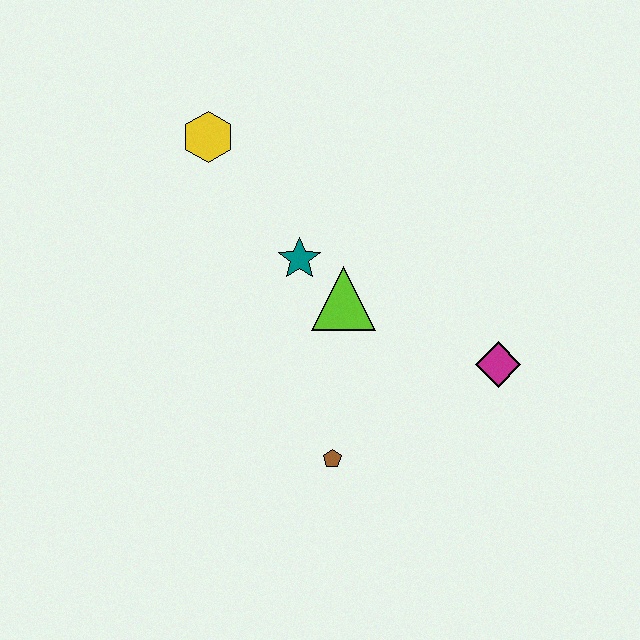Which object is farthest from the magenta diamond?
The yellow hexagon is farthest from the magenta diamond.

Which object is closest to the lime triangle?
The teal star is closest to the lime triangle.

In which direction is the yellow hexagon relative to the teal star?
The yellow hexagon is above the teal star.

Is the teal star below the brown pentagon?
No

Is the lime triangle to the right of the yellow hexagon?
Yes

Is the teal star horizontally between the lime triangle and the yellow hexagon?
Yes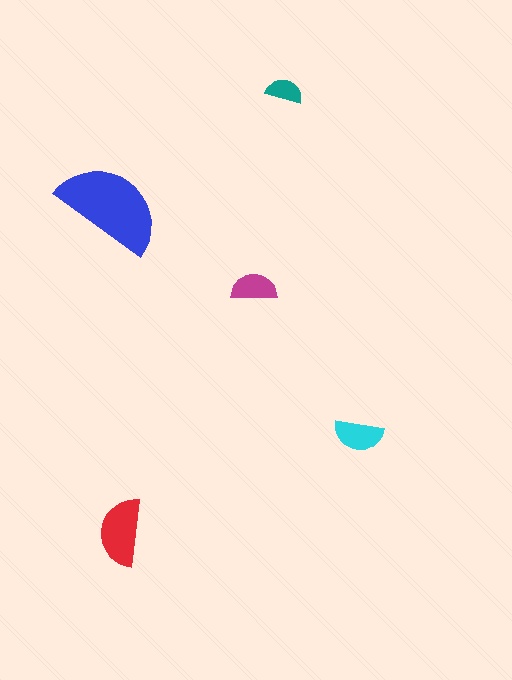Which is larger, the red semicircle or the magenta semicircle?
The red one.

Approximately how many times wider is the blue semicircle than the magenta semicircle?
About 2.5 times wider.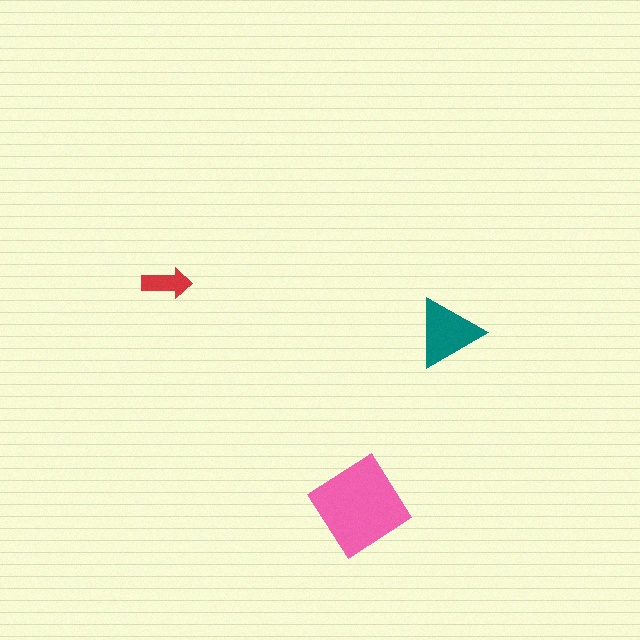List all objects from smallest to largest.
The red arrow, the teal triangle, the pink diamond.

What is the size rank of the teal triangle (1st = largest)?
2nd.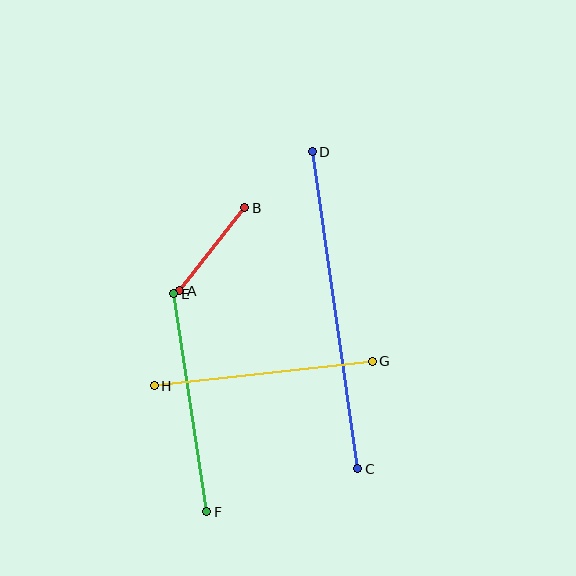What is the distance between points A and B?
The distance is approximately 106 pixels.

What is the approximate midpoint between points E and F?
The midpoint is at approximately (190, 403) pixels.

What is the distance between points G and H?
The distance is approximately 219 pixels.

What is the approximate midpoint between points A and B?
The midpoint is at approximately (212, 249) pixels.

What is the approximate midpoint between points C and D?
The midpoint is at approximately (335, 310) pixels.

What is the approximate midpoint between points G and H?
The midpoint is at approximately (263, 374) pixels.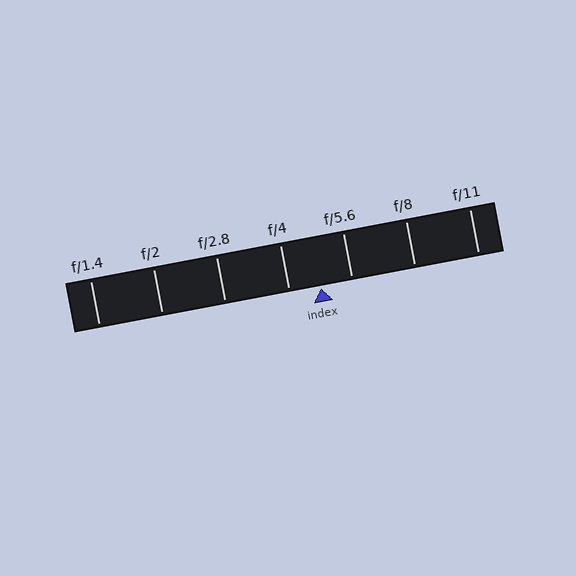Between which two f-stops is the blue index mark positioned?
The index mark is between f/4 and f/5.6.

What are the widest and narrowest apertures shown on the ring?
The widest aperture shown is f/1.4 and the narrowest is f/11.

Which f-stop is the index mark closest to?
The index mark is closest to f/4.